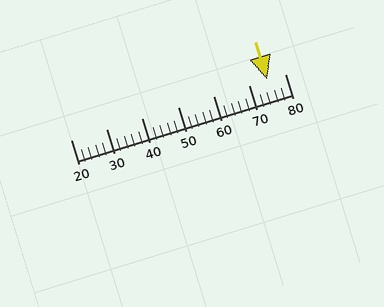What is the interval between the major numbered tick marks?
The major tick marks are spaced 10 units apart.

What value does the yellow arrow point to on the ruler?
The yellow arrow points to approximately 75.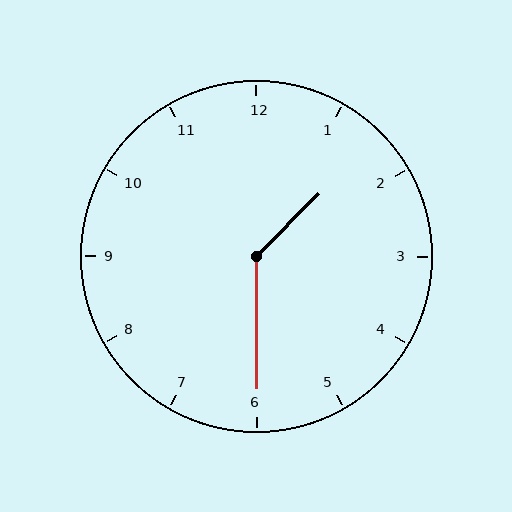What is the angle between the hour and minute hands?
Approximately 135 degrees.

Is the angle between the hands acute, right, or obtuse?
It is obtuse.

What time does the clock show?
1:30.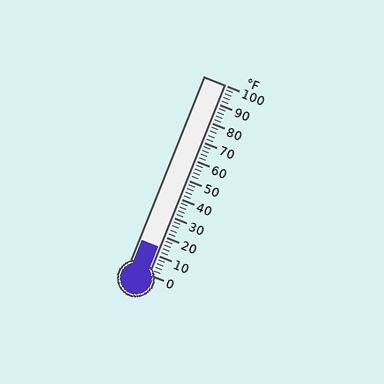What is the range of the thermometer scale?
The thermometer scale ranges from 0°F to 100°F.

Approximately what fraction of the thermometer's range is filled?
The thermometer is filled to approximately 15% of its range.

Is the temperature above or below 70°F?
The temperature is below 70°F.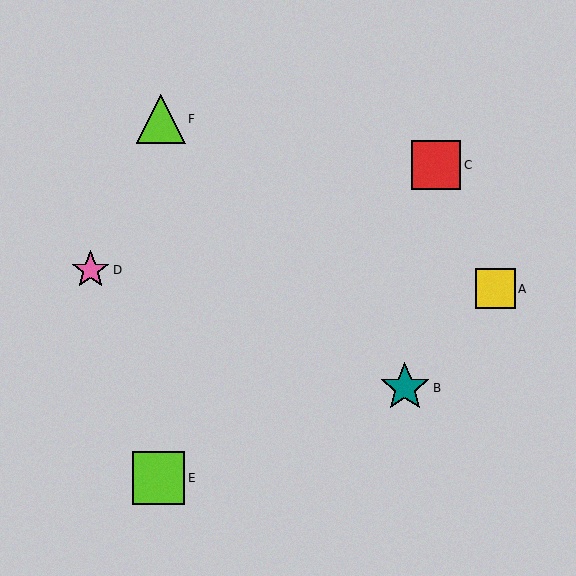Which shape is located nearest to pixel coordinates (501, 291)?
The yellow square (labeled A) at (495, 289) is nearest to that location.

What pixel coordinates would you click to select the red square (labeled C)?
Click at (436, 165) to select the red square C.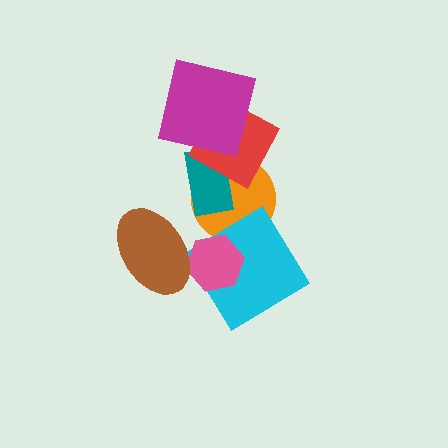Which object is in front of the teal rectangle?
The red diamond is in front of the teal rectangle.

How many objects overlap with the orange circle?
3 objects overlap with the orange circle.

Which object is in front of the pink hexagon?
The brown ellipse is in front of the pink hexagon.